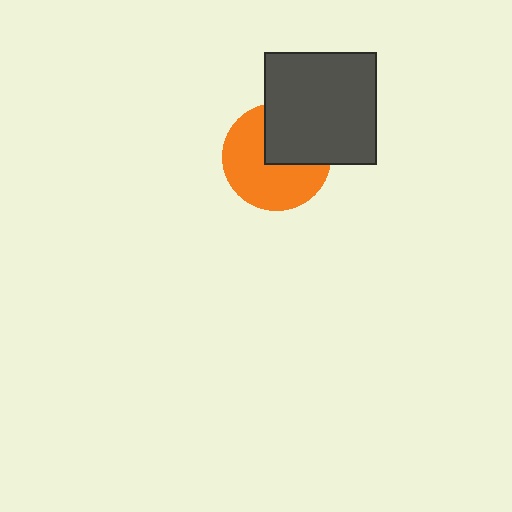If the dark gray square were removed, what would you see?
You would see the complete orange circle.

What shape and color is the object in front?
The object in front is a dark gray square.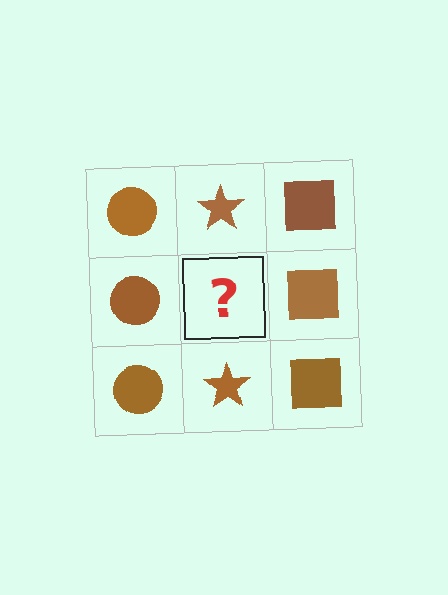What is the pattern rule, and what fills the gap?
The rule is that each column has a consistent shape. The gap should be filled with a brown star.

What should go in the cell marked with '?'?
The missing cell should contain a brown star.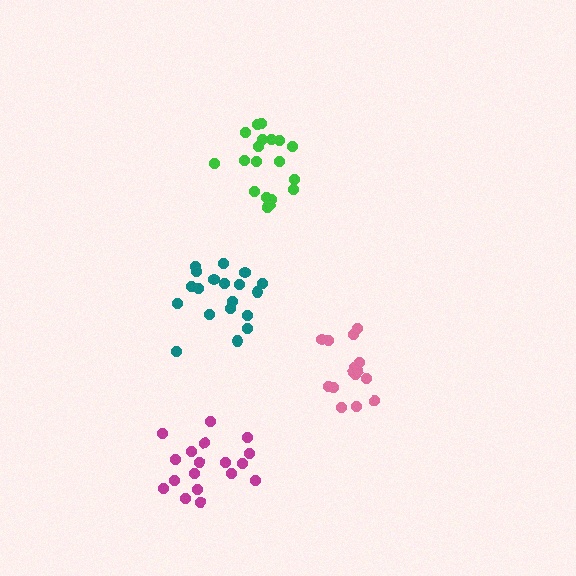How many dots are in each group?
Group 1: 19 dots, Group 2: 16 dots, Group 3: 19 dots, Group 4: 18 dots (72 total).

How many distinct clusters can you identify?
There are 4 distinct clusters.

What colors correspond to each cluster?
The clusters are colored: teal, pink, green, magenta.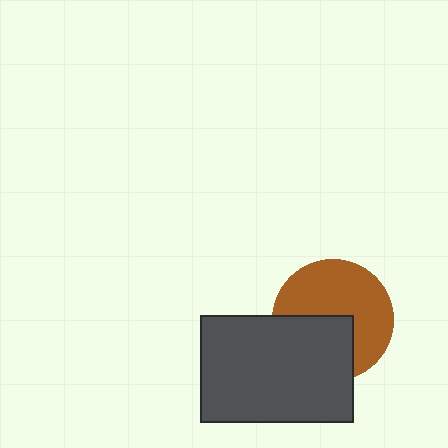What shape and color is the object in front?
The object in front is a dark gray rectangle.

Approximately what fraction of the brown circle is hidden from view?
Roughly 39% of the brown circle is hidden behind the dark gray rectangle.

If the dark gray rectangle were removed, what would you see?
You would see the complete brown circle.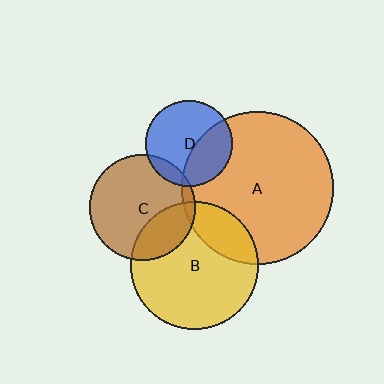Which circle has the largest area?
Circle A (orange).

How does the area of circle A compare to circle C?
Approximately 2.1 times.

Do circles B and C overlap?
Yes.